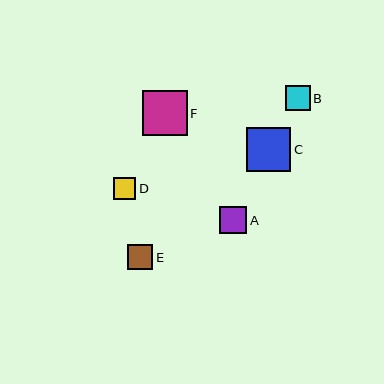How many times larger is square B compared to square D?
Square B is approximately 1.1 times the size of square D.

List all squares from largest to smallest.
From largest to smallest: F, C, A, B, E, D.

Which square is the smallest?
Square D is the smallest with a size of approximately 22 pixels.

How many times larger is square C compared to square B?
Square C is approximately 1.8 times the size of square B.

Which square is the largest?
Square F is the largest with a size of approximately 45 pixels.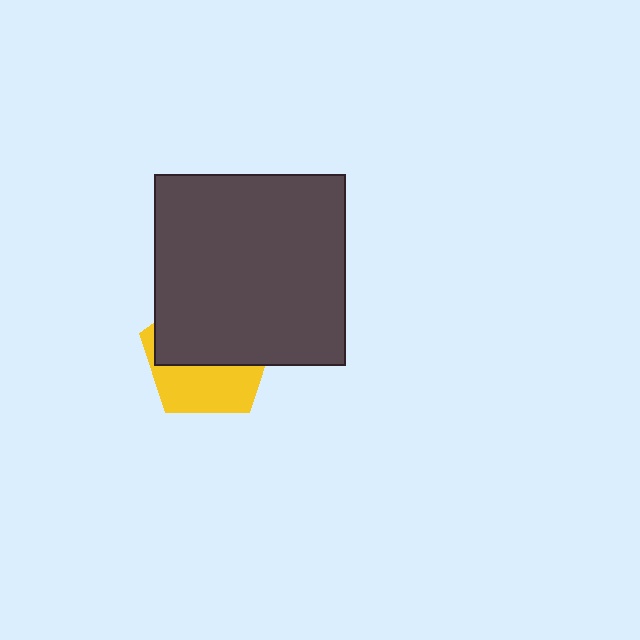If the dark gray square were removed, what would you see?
You would see the complete yellow pentagon.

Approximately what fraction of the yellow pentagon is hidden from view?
Roughly 58% of the yellow pentagon is hidden behind the dark gray square.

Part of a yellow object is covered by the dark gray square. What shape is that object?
It is a pentagon.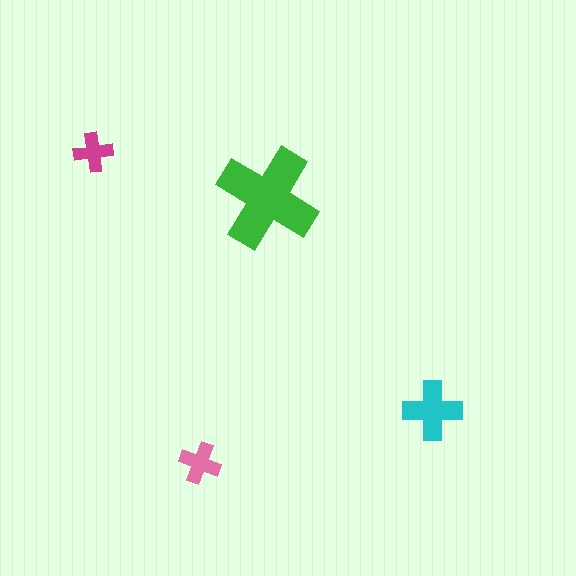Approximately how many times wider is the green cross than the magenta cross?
About 2.5 times wider.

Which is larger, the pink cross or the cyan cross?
The cyan one.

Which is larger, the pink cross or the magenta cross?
The pink one.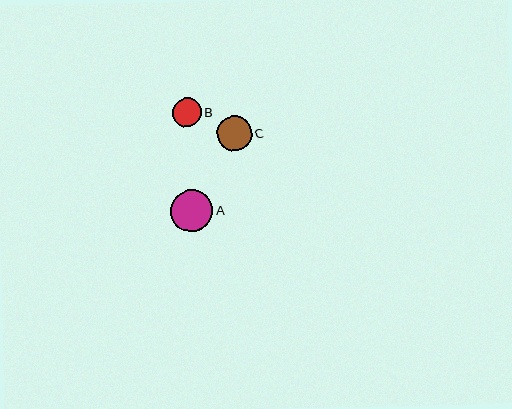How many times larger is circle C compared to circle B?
Circle C is approximately 1.2 times the size of circle B.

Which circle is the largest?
Circle A is the largest with a size of approximately 42 pixels.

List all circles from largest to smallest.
From largest to smallest: A, C, B.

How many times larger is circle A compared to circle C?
Circle A is approximately 1.2 times the size of circle C.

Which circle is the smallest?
Circle B is the smallest with a size of approximately 28 pixels.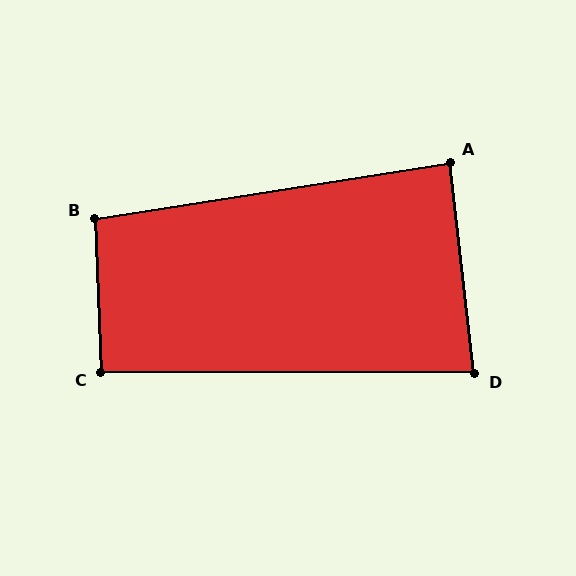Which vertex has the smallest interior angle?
D, at approximately 83 degrees.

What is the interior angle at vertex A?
Approximately 88 degrees (approximately right).